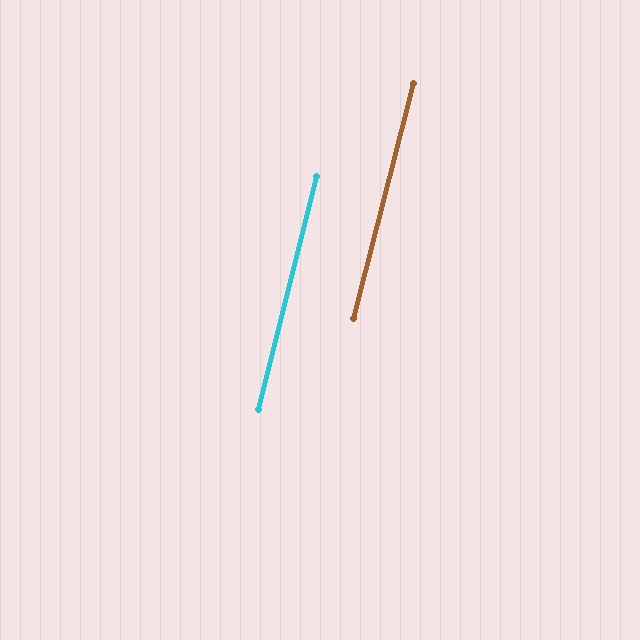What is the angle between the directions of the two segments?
Approximately 0 degrees.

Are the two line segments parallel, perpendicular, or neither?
Parallel — their directions differ by only 0.4°.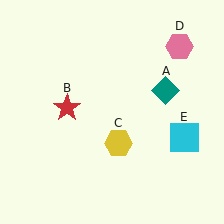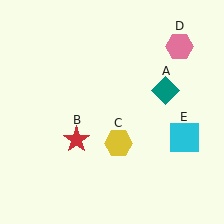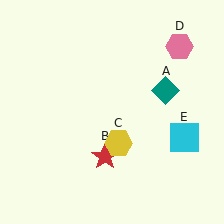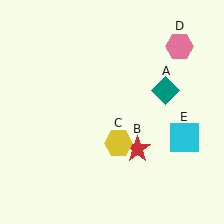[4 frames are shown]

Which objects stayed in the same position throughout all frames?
Teal diamond (object A) and yellow hexagon (object C) and pink hexagon (object D) and cyan square (object E) remained stationary.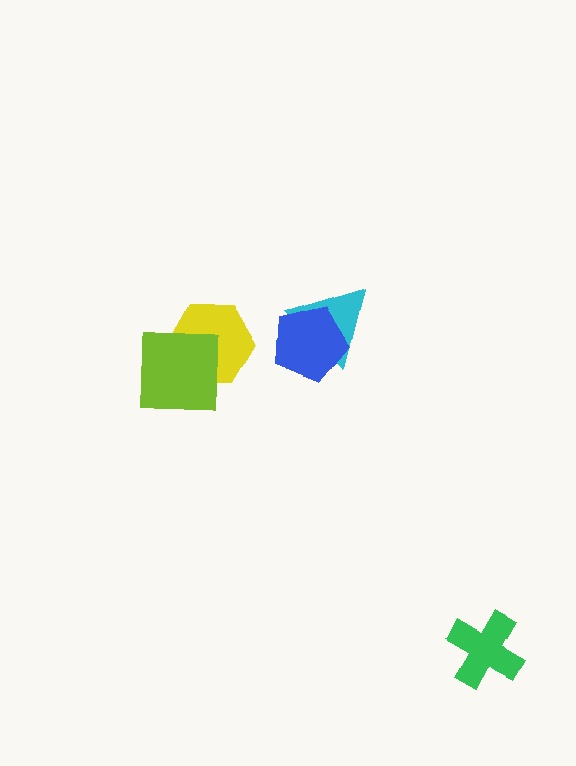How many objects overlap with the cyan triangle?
1 object overlaps with the cyan triangle.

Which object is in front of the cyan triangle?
The blue pentagon is in front of the cyan triangle.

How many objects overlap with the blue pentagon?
1 object overlaps with the blue pentagon.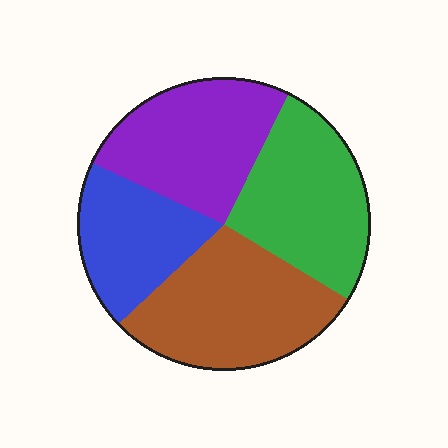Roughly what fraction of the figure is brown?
Brown covers 29% of the figure.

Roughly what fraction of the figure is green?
Green covers 26% of the figure.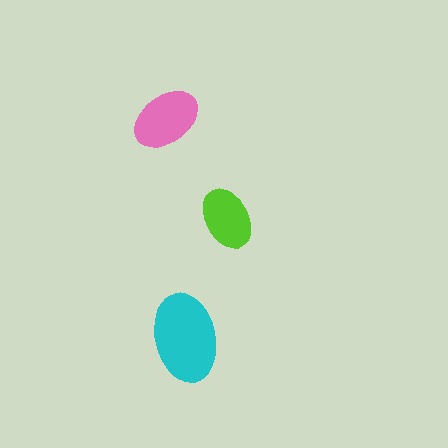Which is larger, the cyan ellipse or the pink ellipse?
The cyan one.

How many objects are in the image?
There are 3 objects in the image.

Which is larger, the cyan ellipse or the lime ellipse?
The cyan one.